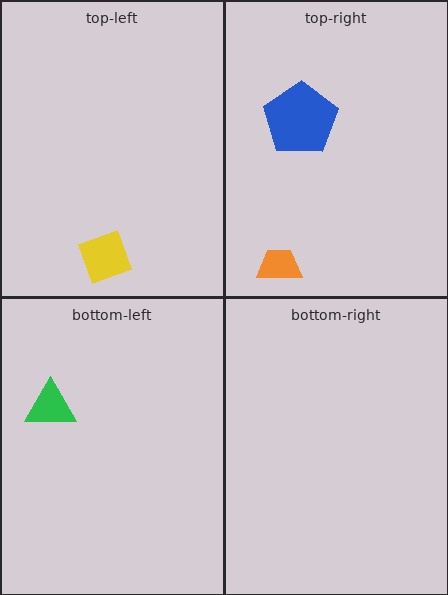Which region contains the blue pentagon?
The top-right region.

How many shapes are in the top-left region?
1.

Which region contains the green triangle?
The bottom-left region.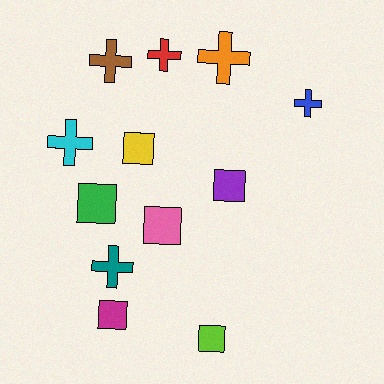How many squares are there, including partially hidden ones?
There are 6 squares.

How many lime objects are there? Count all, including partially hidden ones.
There is 1 lime object.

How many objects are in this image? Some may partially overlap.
There are 12 objects.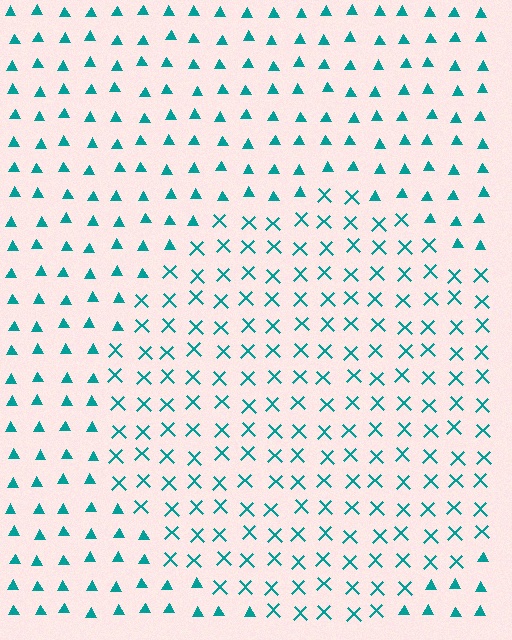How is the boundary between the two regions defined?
The boundary is defined by a change in element shape: X marks inside vs. triangles outside. All elements share the same color and spacing.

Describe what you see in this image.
The image is filled with small teal elements arranged in a uniform grid. A circle-shaped region contains X marks, while the surrounding area contains triangles. The boundary is defined purely by the change in element shape.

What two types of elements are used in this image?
The image uses X marks inside the circle region and triangles outside it.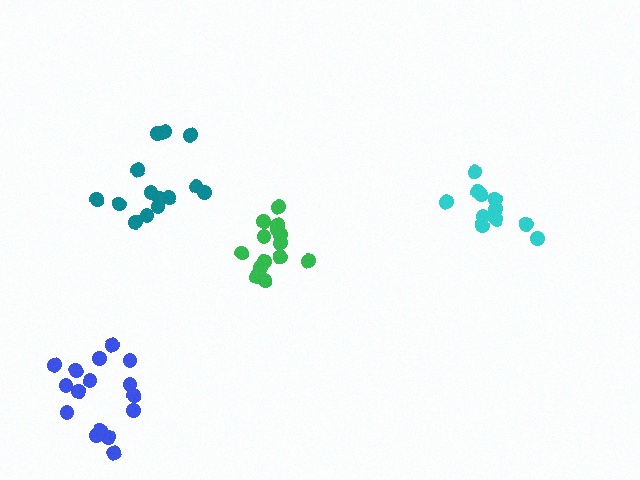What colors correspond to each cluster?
The clusters are colored: teal, green, cyan, blue.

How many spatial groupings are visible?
There are 4 spatial groupings.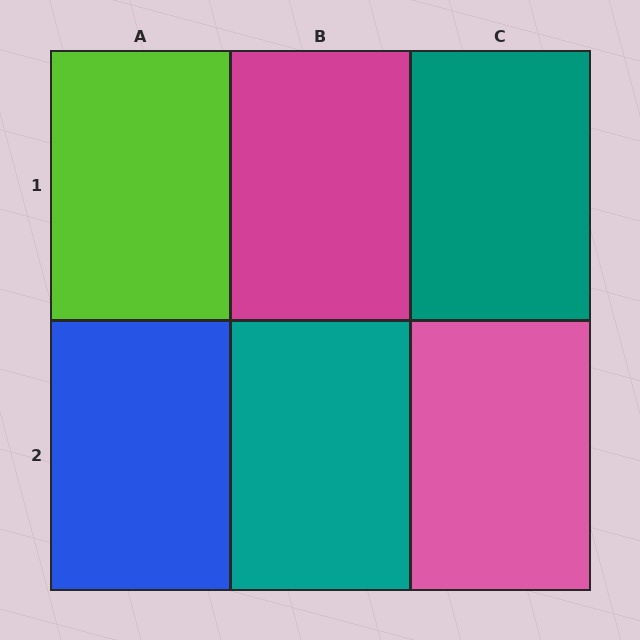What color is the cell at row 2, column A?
Blue.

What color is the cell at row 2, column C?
Pink.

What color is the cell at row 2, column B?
Teal.